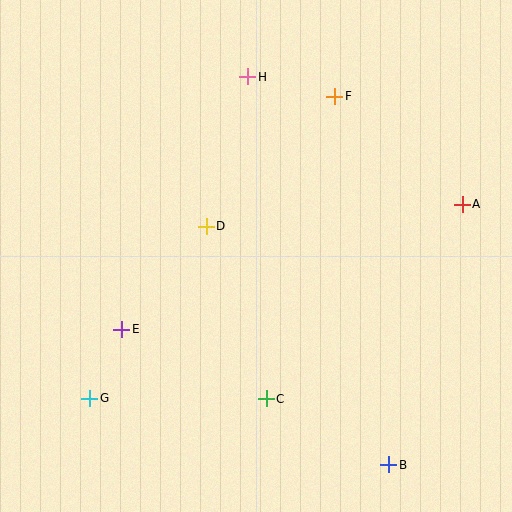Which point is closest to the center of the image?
Point D at (206, 226) is closest to the center.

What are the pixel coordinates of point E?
Point E is at (122, 329).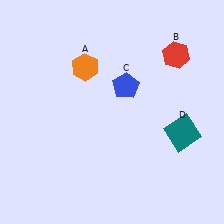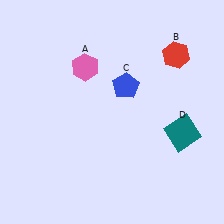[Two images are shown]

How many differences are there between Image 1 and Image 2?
There is 1 difference between the two images.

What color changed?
The hexagon (A) changed from orange in Image 1 to pink in Image 2.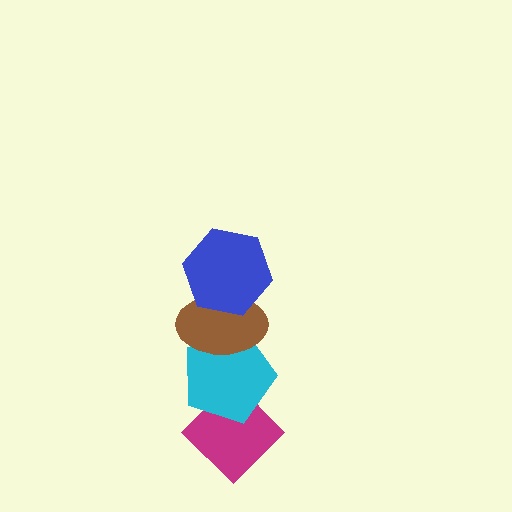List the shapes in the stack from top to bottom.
From top to bottom: the blue hexagon, the brown ellipse, the cyan pentagon, the magenta diamond.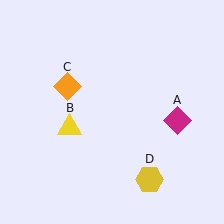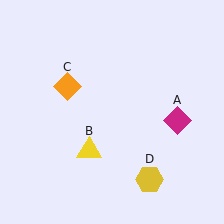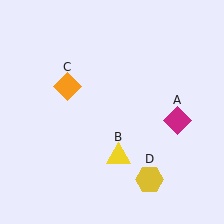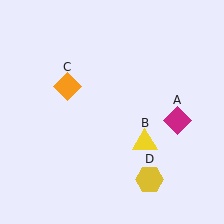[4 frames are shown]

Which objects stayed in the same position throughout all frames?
Magenta diamond (object A) and orange diamond (object C) and yellow hexagon (object D) remained stationary.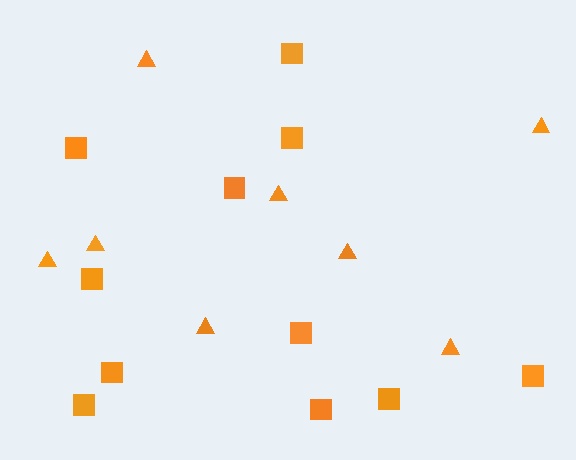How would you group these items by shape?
There are 2 groups: one group of triangles (8) and one group of squares (11).